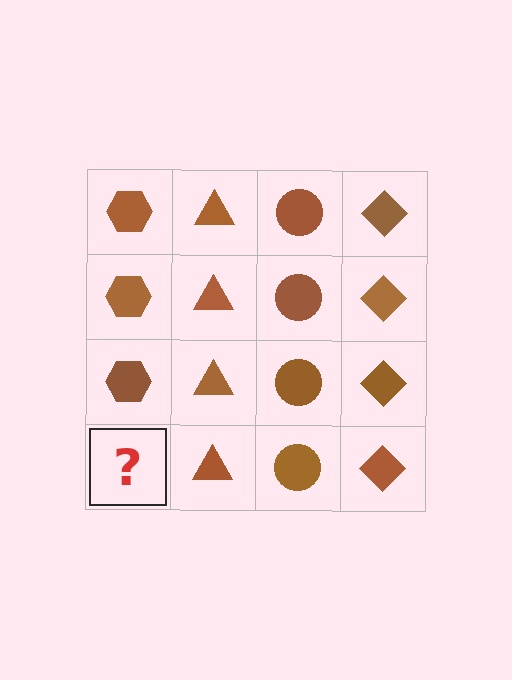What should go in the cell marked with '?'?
The missing cell should contain a brown hexagon.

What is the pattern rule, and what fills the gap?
The rule is that each column has a consistent shape. The gap should be filled with a brown hexagon.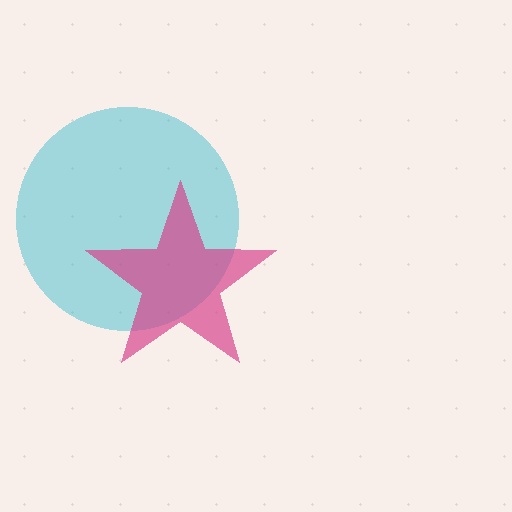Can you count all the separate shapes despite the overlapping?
Yes, there are 2 separate shapes.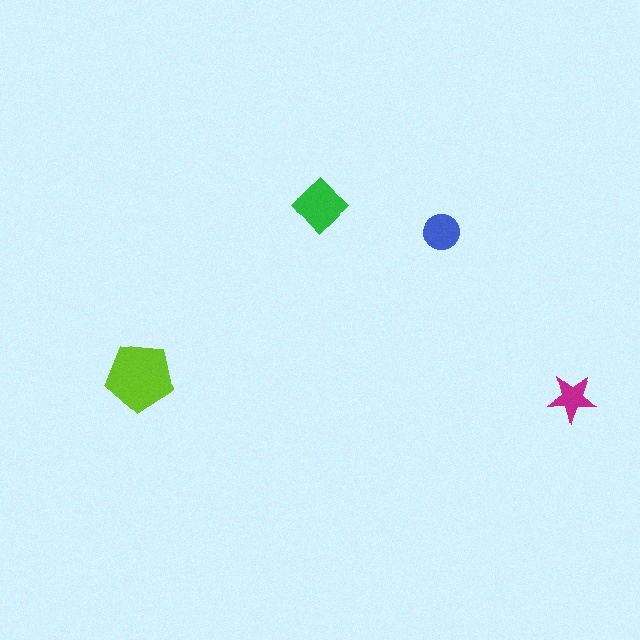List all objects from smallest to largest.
The magenta star, the blue circle, the green diamond, the lime pentagon.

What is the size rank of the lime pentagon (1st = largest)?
1st.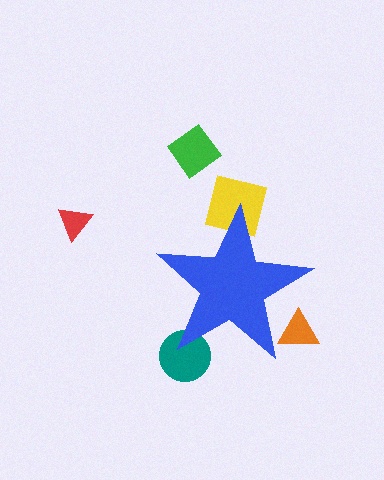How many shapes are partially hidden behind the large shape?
3 shapes are partially hidden.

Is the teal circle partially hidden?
Yes, the teal circle is partially hidden behind the blue star.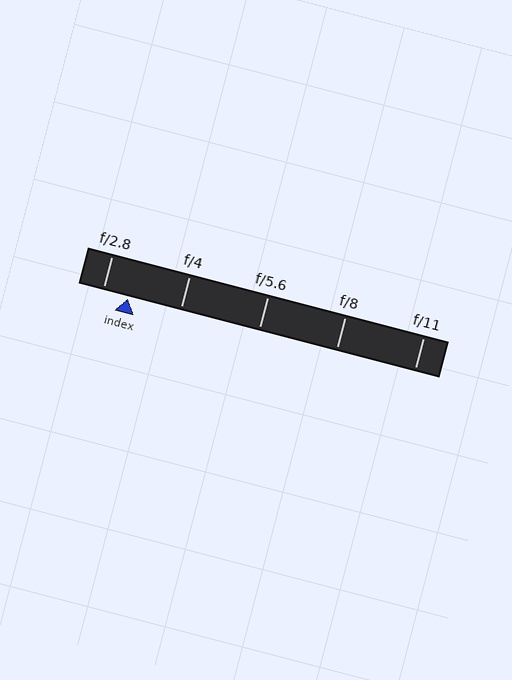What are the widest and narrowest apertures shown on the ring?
The widest aperture shown is f/2.8 and the narrowest is f/11.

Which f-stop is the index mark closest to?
The index mark is closest to f/2.8.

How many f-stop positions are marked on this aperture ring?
There are 5 f-stop positions marked.